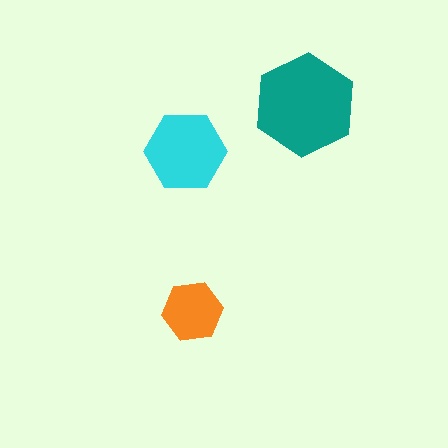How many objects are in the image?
There are 3 objects in the image.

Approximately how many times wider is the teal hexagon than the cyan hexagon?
About 1.5 times wider.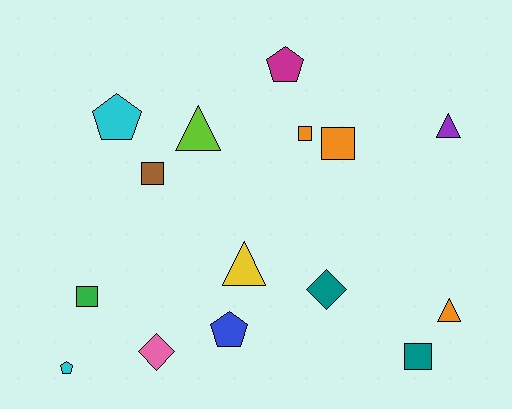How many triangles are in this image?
There are 4 triangles.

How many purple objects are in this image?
There is 1 purple object.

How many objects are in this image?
There are 15 objects.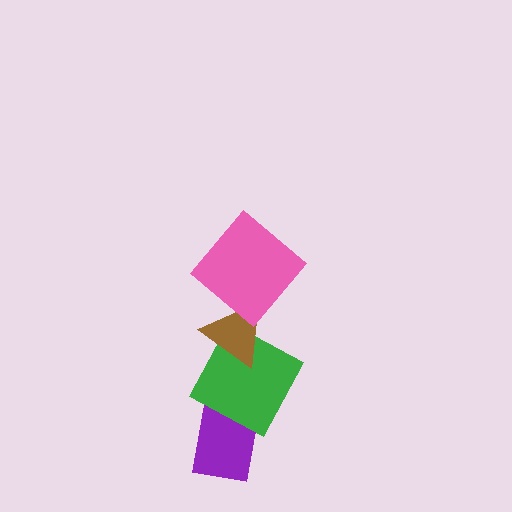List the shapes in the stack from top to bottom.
From top to bottom: the pink diamond, the brown triangle, the green square, the purple rectangle.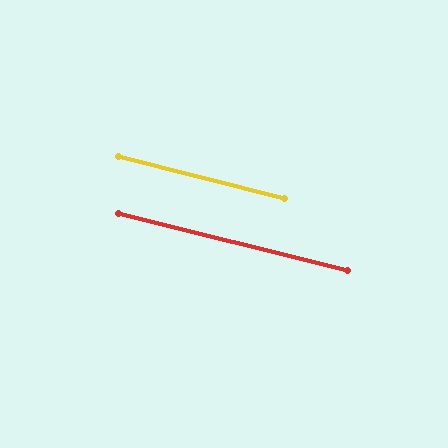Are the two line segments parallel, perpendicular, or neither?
Parallel — their directions differ by only 0.4°.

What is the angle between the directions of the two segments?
Approximately 0 degrees.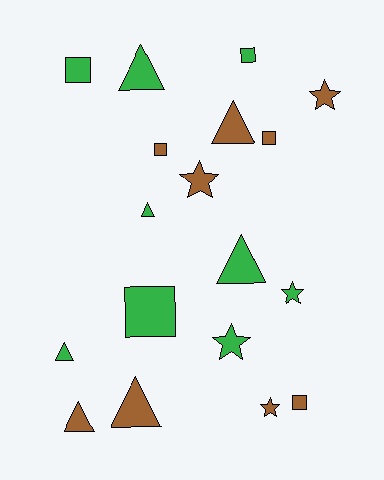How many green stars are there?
There are 2 green stars.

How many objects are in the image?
There are 18 objects.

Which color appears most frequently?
Brown, with 9 objects.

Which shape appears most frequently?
Triangle, with 7 objects.